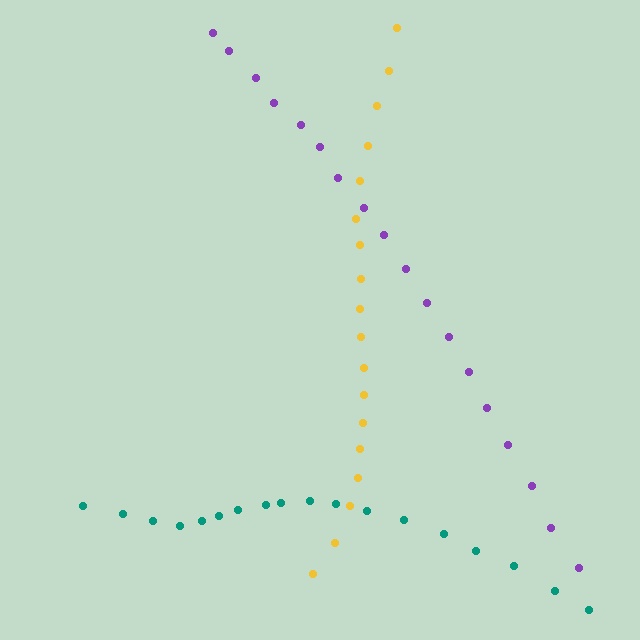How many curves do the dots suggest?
There are 3 distinct paths.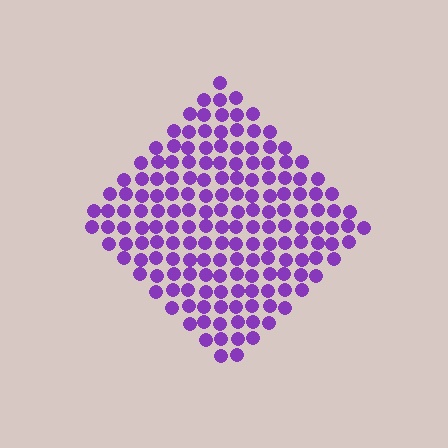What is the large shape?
The large shape is a diamond.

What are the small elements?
The small elements are circles.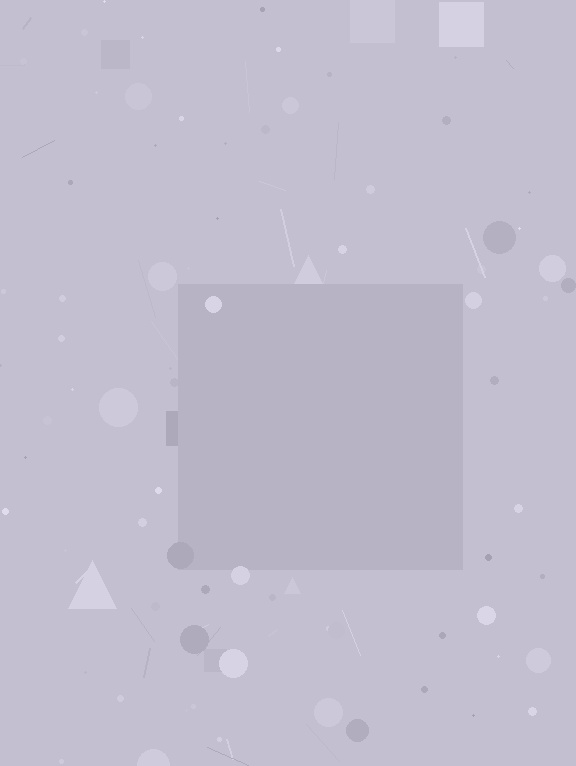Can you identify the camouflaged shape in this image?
The camouflaged shape is a square.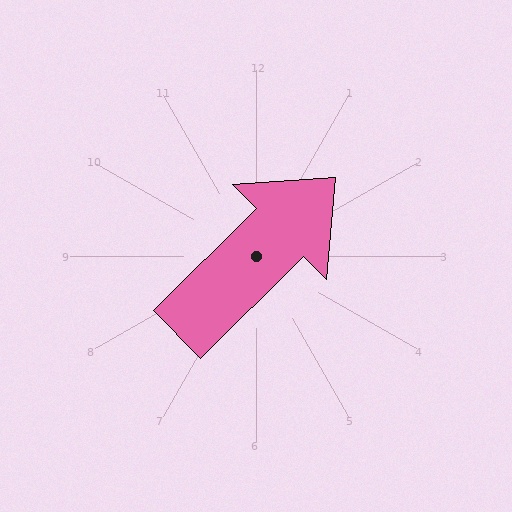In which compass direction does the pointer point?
Northeast.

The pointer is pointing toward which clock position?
Roughly 2 o'clock.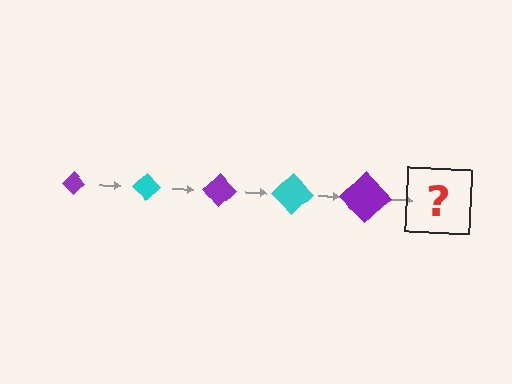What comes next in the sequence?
The next element should be a cyan diamond, larger than the previous one.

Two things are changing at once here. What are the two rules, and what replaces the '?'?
The two rules are that the diamond grows larger each step and the color cycles through purple and cyan. The '?' should be a cyan diamond, larger than the previous one.